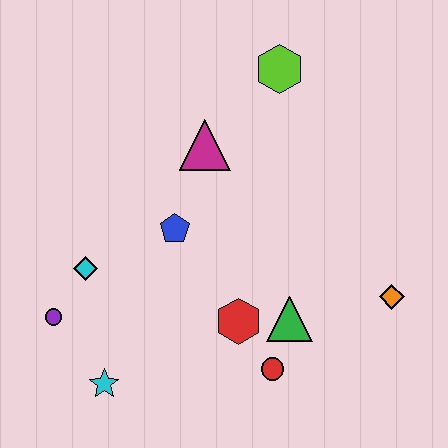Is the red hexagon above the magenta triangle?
No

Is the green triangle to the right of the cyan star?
Yes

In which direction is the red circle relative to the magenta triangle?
The red circle is below the magenta triangle.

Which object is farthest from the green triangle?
The lime hexagon is farthest from the green triangle.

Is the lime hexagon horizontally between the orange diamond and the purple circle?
Yes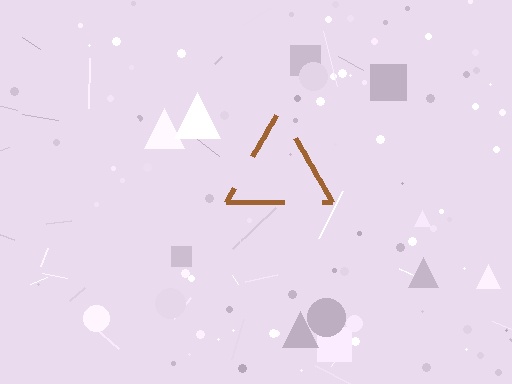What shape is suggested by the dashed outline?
The dashed outline suggests a triangle.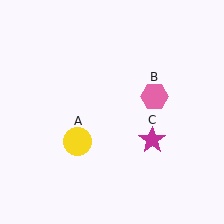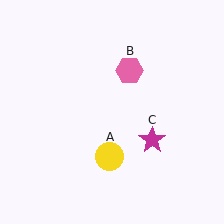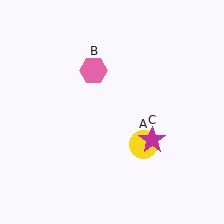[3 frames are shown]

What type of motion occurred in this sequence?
The yellow circle (object A), pink hexagon (object B) rotated counterclockwise around the center of the scene.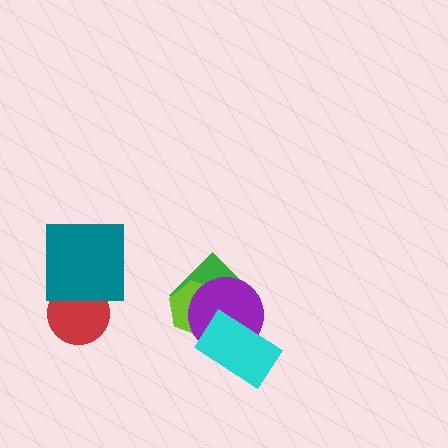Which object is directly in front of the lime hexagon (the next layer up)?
The purple circle is directly in front of the lime hexagon.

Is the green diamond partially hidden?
Yes, it is partially covered by another shape.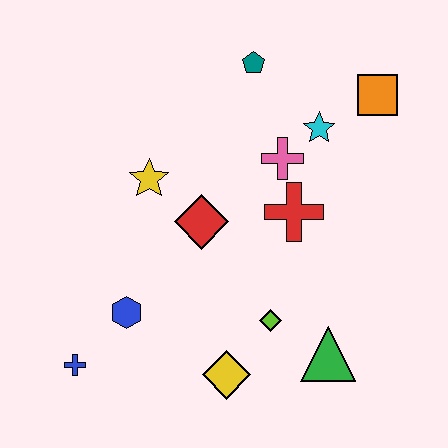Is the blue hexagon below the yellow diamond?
No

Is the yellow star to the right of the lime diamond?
No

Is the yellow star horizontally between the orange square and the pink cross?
No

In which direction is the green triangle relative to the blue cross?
The green triangle is to the right of the blue cross.